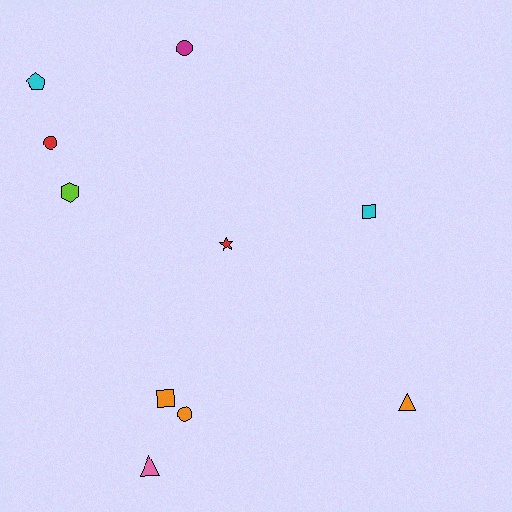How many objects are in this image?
There are 10 objects.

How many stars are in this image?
There is 1 star.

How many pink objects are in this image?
There is 1 pink object.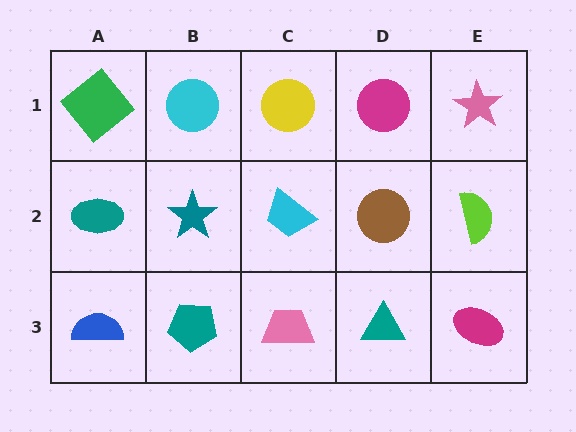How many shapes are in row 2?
5 shapes.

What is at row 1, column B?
A cyan circle.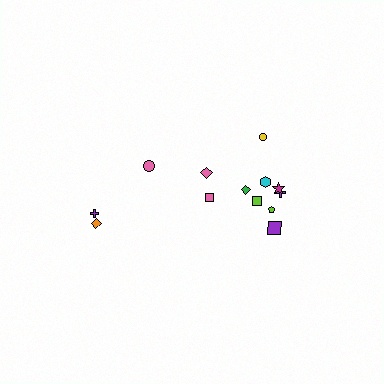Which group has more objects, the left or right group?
The right group.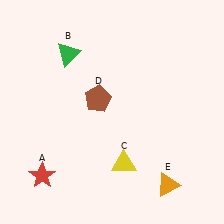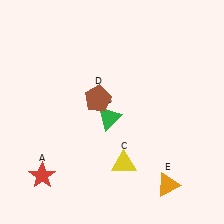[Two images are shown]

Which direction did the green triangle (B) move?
The green triangle (B) moved down.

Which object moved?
The green triangle (B) moved down.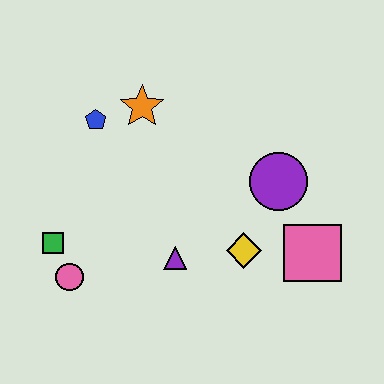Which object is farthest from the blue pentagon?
The pink square is farthest from the blue pentagon.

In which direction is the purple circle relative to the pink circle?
The purple circle is to the right of the pink circle.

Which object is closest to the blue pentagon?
The orange star is closest to the blue pentagon.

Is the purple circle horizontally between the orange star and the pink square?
Yes